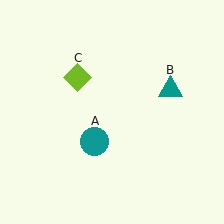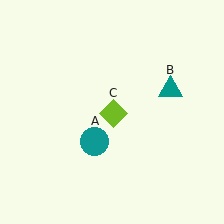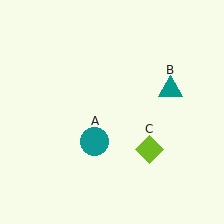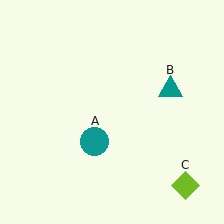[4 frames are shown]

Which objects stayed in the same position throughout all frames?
Teal circle (object A) and teal triangle (object B) remained stationary.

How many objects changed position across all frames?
1 object changed position: lime diamond (object C).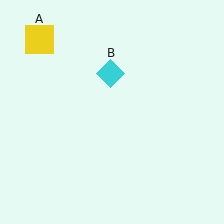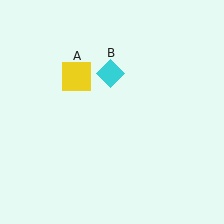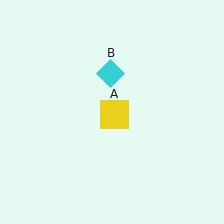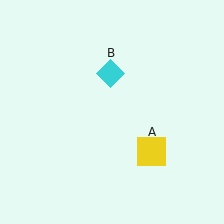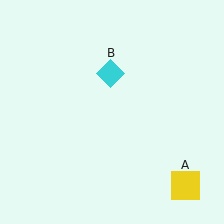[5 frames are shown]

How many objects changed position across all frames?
1 object changed position: yellow square (object A).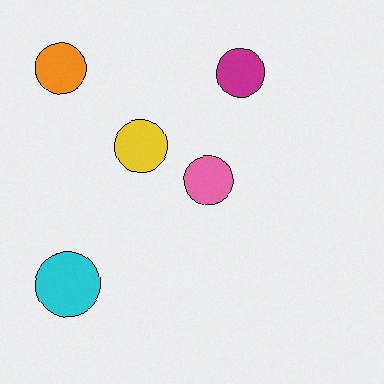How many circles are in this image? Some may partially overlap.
There are 5 circles.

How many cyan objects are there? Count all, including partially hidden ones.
There is 1 cyan object.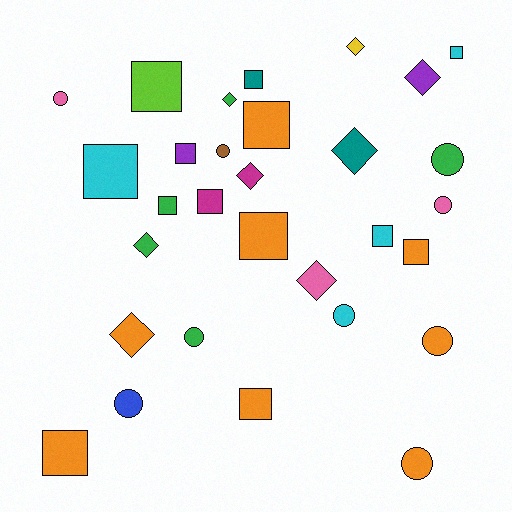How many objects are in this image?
There are 30 objects.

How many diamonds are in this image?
There are 8 diamonds.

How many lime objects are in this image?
There is 1 lime object.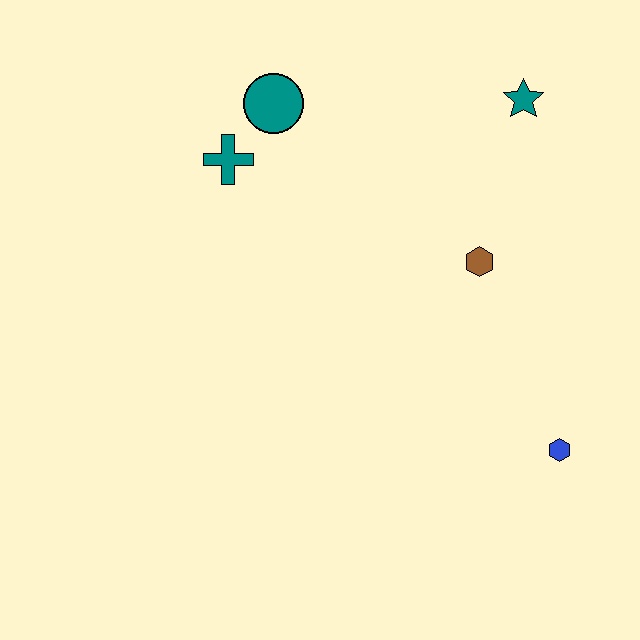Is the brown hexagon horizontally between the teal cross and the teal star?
Yes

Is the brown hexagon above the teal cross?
No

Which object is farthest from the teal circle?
The blue hexagon is farthest from the teal circle.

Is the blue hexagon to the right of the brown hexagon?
Yes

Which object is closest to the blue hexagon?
The brown hexagon is closest to the blue hexagon.